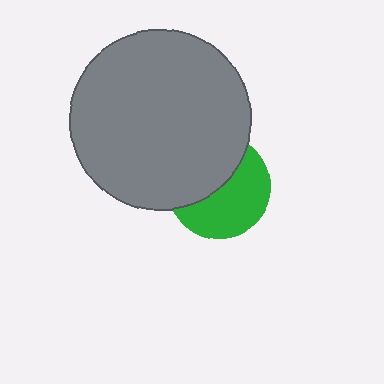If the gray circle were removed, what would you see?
You would see the complete green circle.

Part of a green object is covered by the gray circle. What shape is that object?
It is a circle.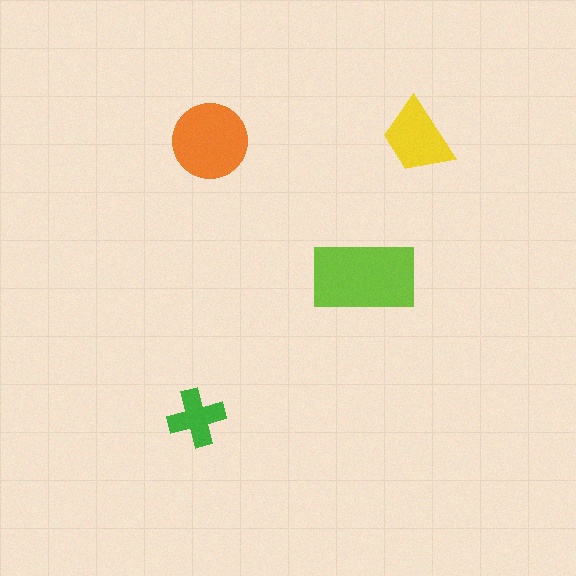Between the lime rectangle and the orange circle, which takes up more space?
The lime rectangle.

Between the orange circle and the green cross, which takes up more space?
The orange circle.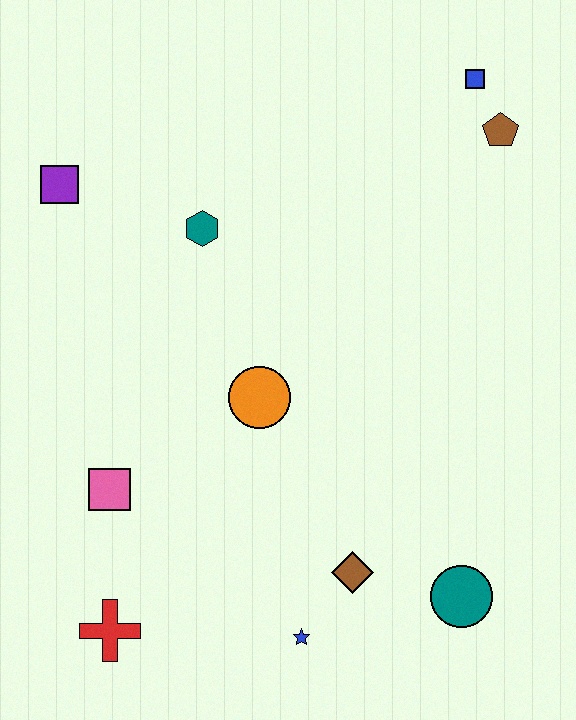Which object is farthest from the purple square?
The teal circle is farthest from the purple square.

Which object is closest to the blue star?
The brown diamond is closest to the blue star.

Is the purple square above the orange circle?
Yes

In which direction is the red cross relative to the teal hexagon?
The red cross is below the teal hexagon.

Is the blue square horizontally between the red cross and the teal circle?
No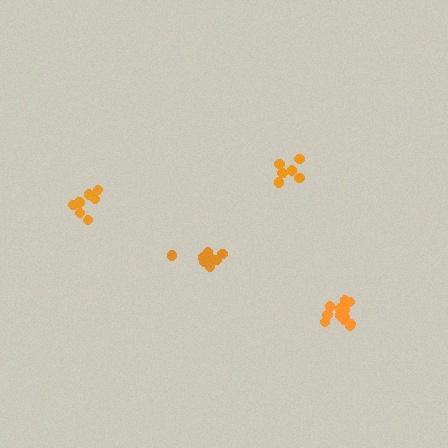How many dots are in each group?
Group 1: 6 dots, Group 2: 7 dots, Group 3: 8 dots, Group 4: 12 dots (33 total).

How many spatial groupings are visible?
There are 4 spatial groupings.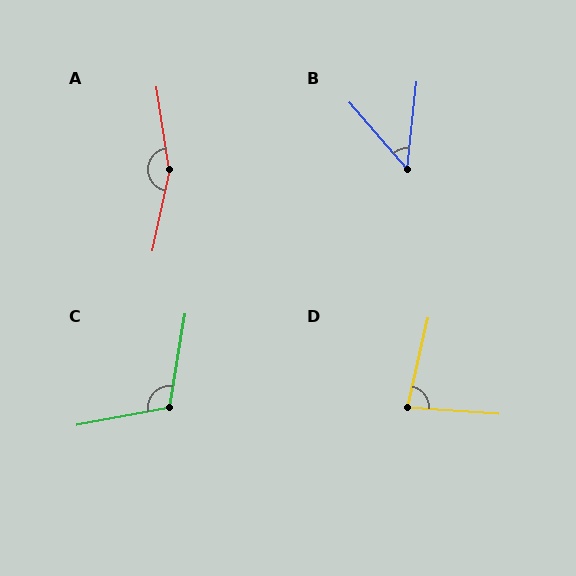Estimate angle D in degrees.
Approximately 81 degrees.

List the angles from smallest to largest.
B (48°), D (81°), C (110°), A (160°).